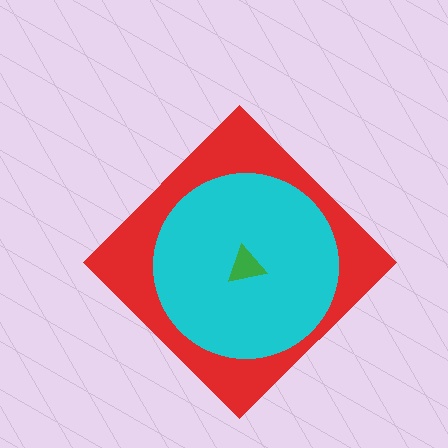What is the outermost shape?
The red diamond.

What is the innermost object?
The green triangle.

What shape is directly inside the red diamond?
The cyan circle.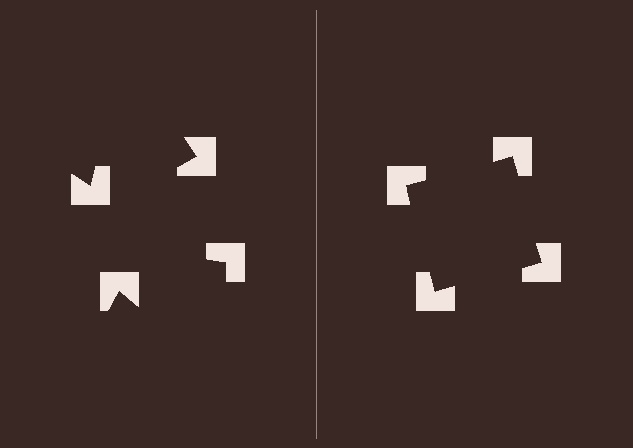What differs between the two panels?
The notched squares are positioned identically on both sides; only the wedge orientations differ. On the right they align to a square; on the left they are misaligned.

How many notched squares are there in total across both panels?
8 — 4 on each side.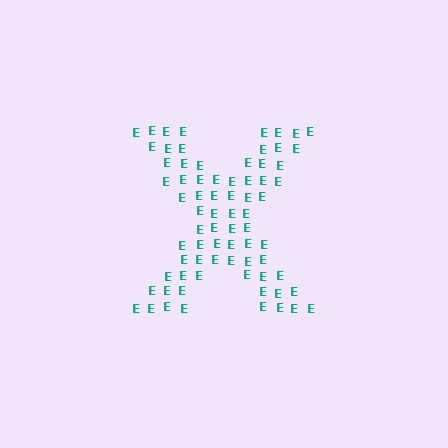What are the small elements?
The small elements are letter E's.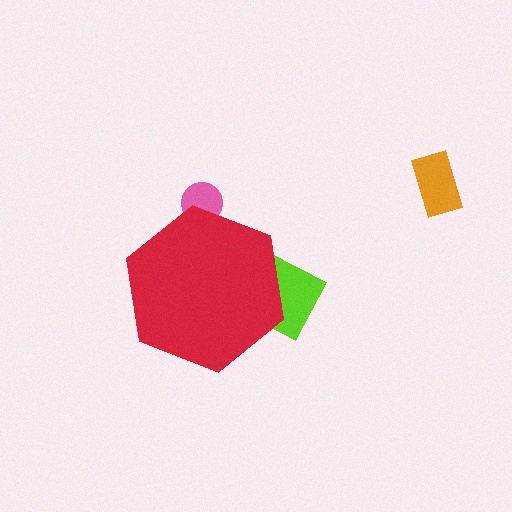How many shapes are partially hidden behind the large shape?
2 shapes are partially hidden.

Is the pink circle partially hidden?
Yes, the pink circle is partially hidden behind the red hexagon.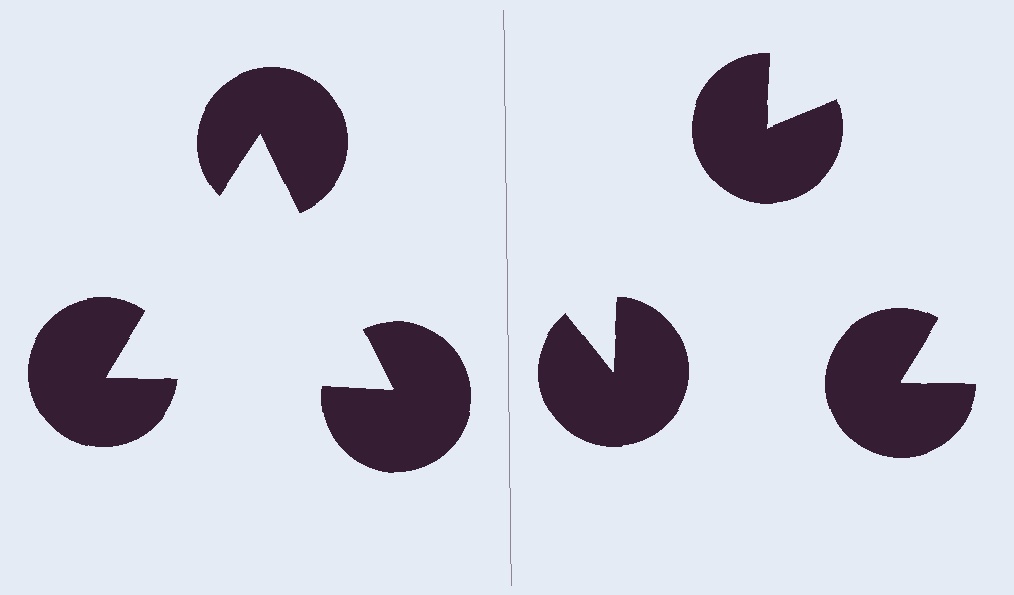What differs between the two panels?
The pac-man discs are positioned identically on both sides; only the wedge orientations differ. On the left they align to a triangle; on the right they are misaligned.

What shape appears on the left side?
An illusory triangle.